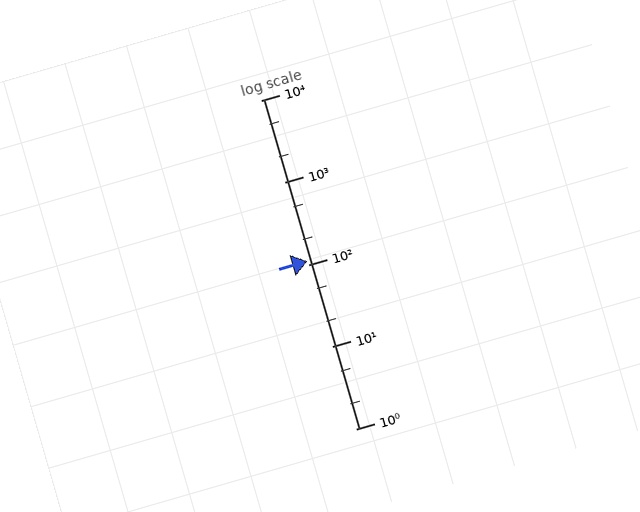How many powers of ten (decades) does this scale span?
The scale spans 4 decades, from 1 to 10000.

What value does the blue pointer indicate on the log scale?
The pointer indicates approximately 110.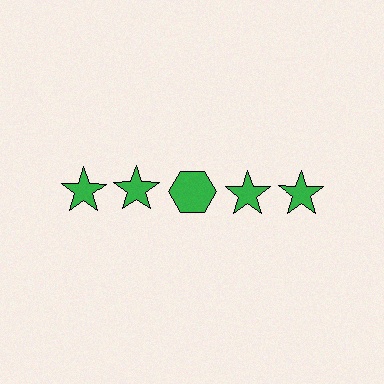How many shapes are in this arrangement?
There are 5 shapes arranged in a grid pattern.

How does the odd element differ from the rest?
It has a different shape: hexagon instead of star.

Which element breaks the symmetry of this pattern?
The green hexagon in the top row, center column breaks the symmetry. All other shapes are green stars.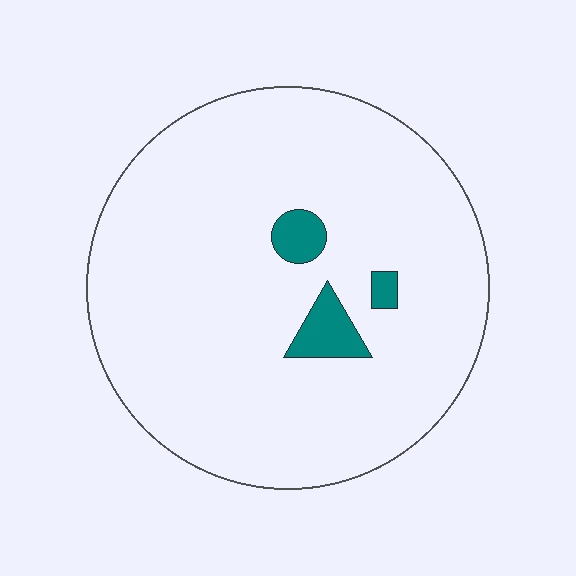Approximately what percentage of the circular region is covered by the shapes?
Approximately 5%.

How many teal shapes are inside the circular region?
3.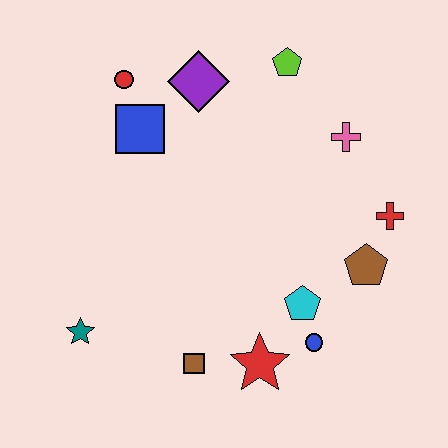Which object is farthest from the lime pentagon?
The teal star is farthest from the lime pentagon.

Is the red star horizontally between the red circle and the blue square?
No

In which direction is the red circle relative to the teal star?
The red circle is above the teal star.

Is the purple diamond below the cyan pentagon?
No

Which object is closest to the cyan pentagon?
The blue circle is closest to the cyan pentagon.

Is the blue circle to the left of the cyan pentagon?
No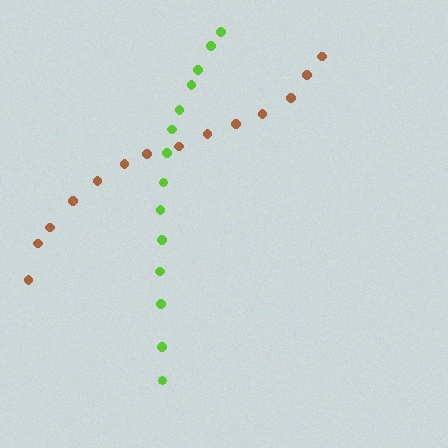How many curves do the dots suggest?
There are 2 distinct paths.